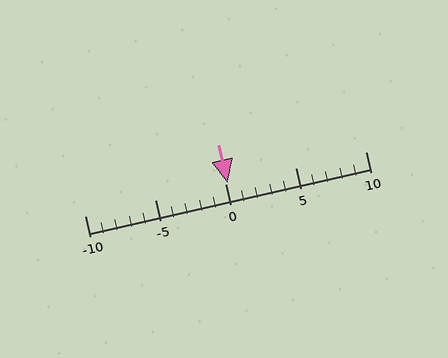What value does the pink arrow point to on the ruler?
The pink arrow points to approximately 0.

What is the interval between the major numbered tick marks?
The major tick marks are spaced 5 units apart.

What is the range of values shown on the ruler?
The ruler shows values from -10 to 10.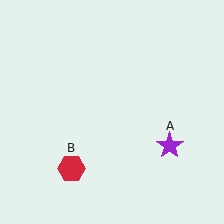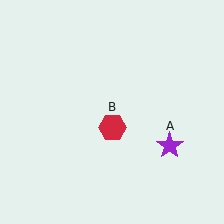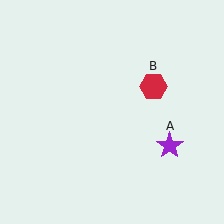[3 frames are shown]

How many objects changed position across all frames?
1 object changed position: red hexagon (object B).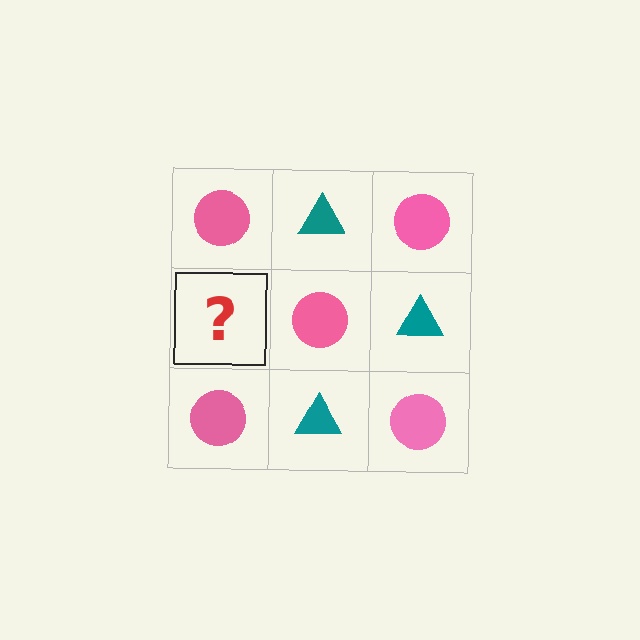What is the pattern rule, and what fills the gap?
The rule is that it alternates pink circle and teal triangle in a checkerboard pattern. The gap should be filled with a teal triangle.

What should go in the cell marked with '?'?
The missing cell should contain a teal triangle.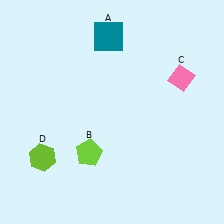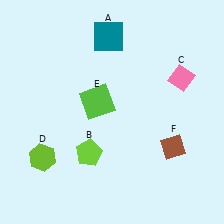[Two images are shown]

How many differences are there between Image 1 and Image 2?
There are 2 differences between the two images.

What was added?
A lime square (E), a brown diamond (F) were added in Image 2.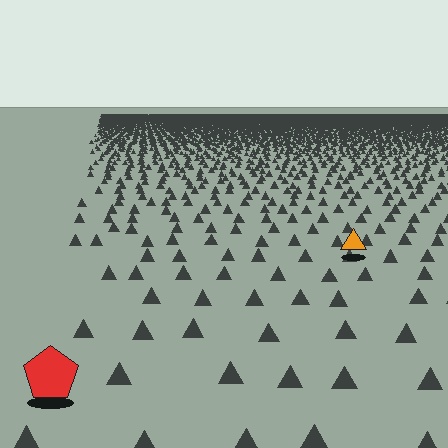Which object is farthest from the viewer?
The orange triangle is farthest from the viewer. It appears smaller and the ground texture around it is denser.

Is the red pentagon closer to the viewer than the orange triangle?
Yes. The red pentagon is closer — you can tell from the texture gradient: the ground texture is coarser near it.